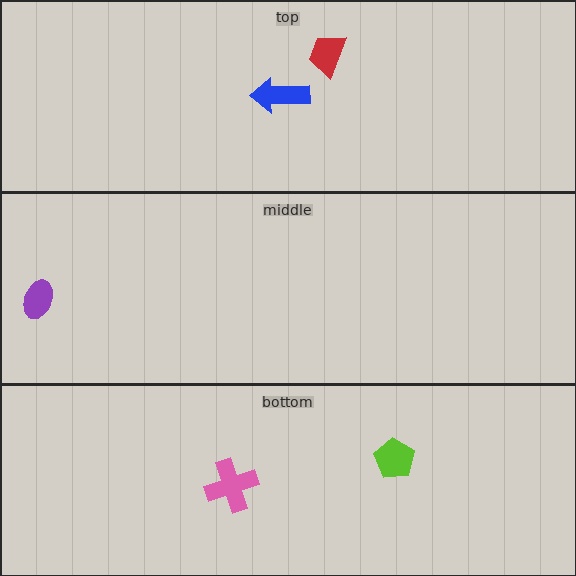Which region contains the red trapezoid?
The top region.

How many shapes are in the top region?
2.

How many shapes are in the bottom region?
2.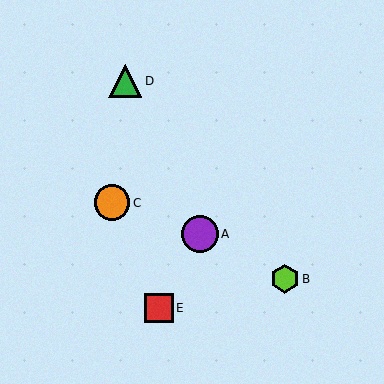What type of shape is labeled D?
Shape D is a green triangle.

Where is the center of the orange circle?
The center of the orange circle is at (112, 203).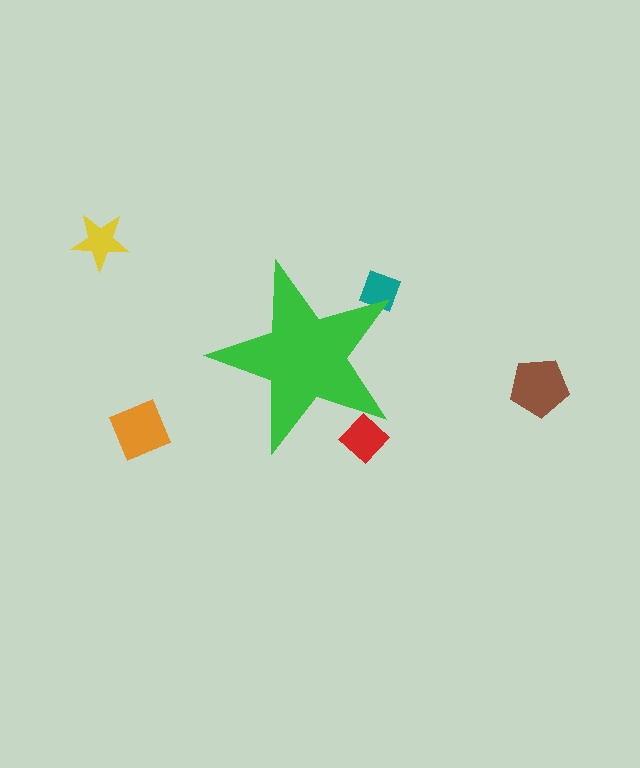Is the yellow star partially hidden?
No, the yellow star is fully visible.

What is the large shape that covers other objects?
A green star.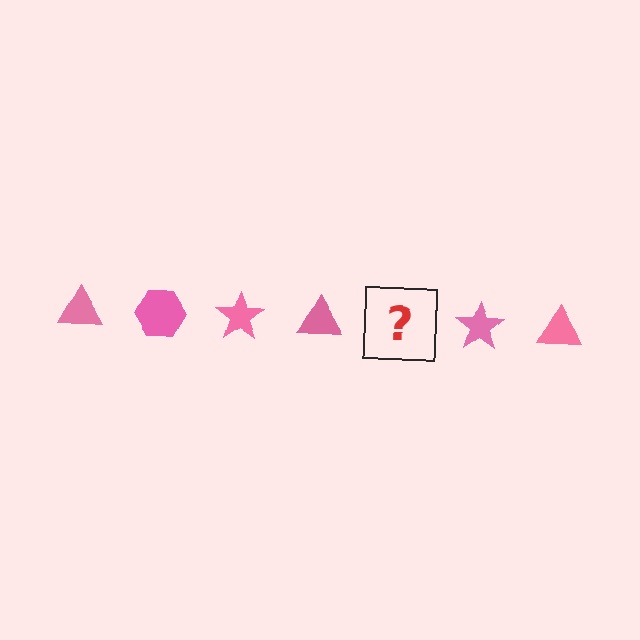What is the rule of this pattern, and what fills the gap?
The rule is that the pattern cycles through triangle, hexagon, star shapes in pink. The gap should be filled with a pink hexagon.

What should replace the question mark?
The question mark should be replaced with a pink hexagon.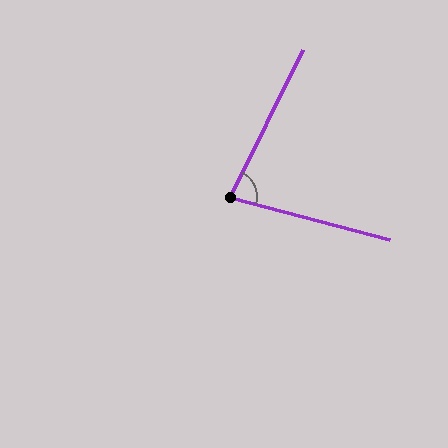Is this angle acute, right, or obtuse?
It is acute.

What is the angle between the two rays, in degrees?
Approximately 78 degrees.